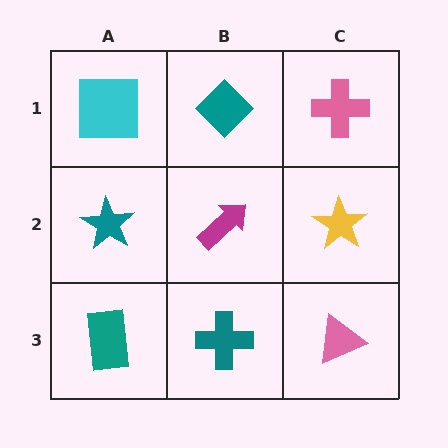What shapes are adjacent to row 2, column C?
A pink cross (row 1, column C), a pink triangle (row 3, column C), a magenta arrow (row 2, column B).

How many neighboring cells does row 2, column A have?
3.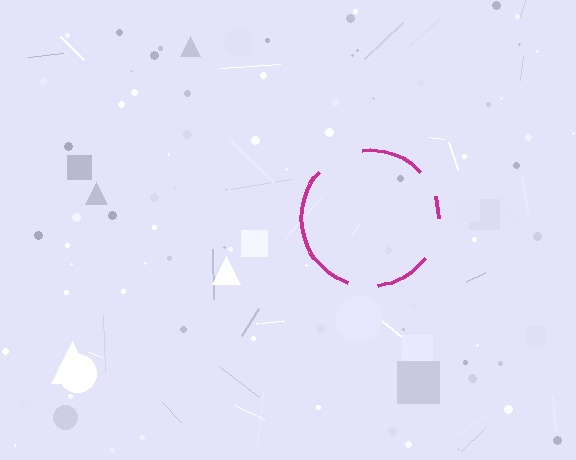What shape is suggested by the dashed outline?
The dashed outline suggests a circle.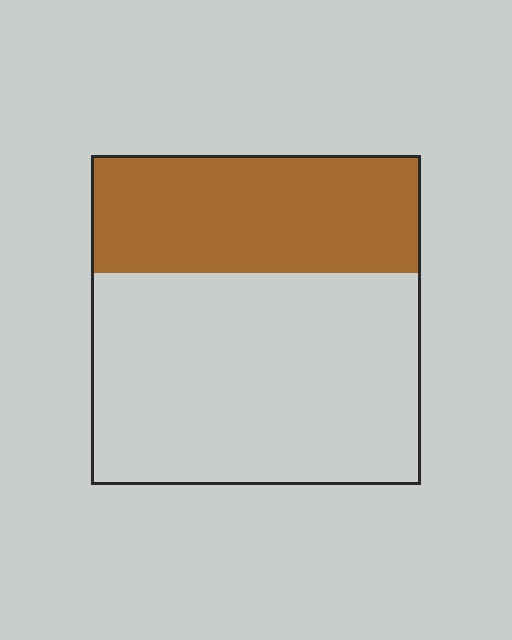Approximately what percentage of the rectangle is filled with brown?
Approximately 35%.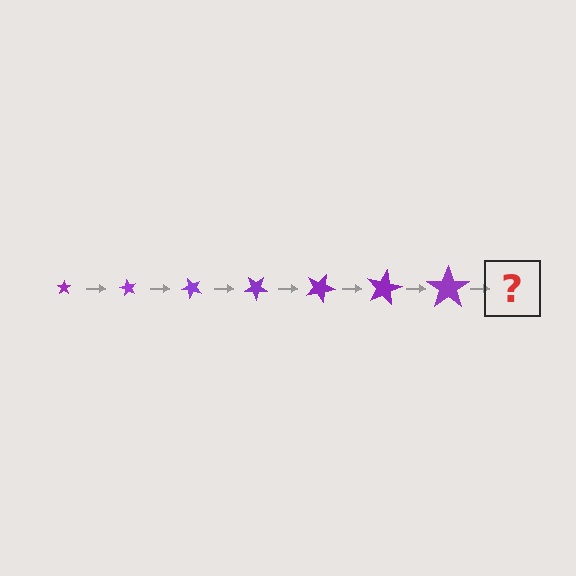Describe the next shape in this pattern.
It should be a star, larger than the previous one and rotated 420 degrees from the start.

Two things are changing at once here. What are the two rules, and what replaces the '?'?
The two rules are that the star grows larger each step and it rotates 60 degrees each step. The '?' should be a star, larger than the previous one and rotated 420 degrees from the start.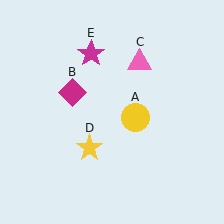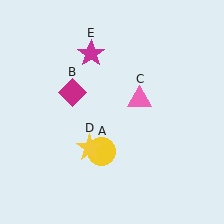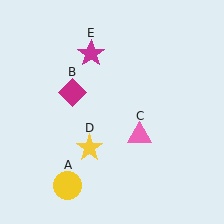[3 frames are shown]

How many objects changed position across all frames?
2 objects changed position: yellow circle (object A), pink triangle (object C).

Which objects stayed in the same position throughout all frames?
Magenta diamond (object B) and yellow star (object D) and magenta star (object E) remained stationary.